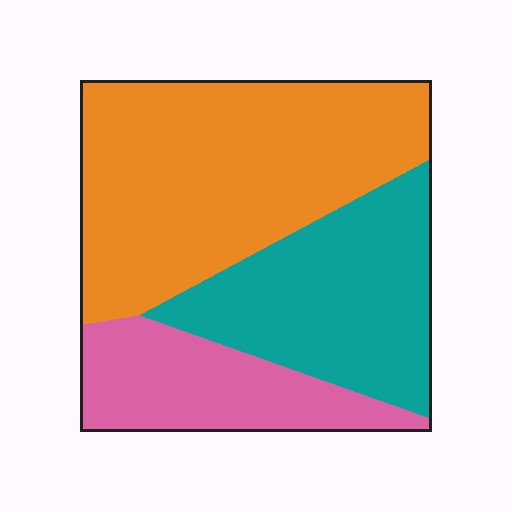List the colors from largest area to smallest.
From largest to smallest: orange, teal, pink.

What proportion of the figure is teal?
Teal covers about 30% of the figure.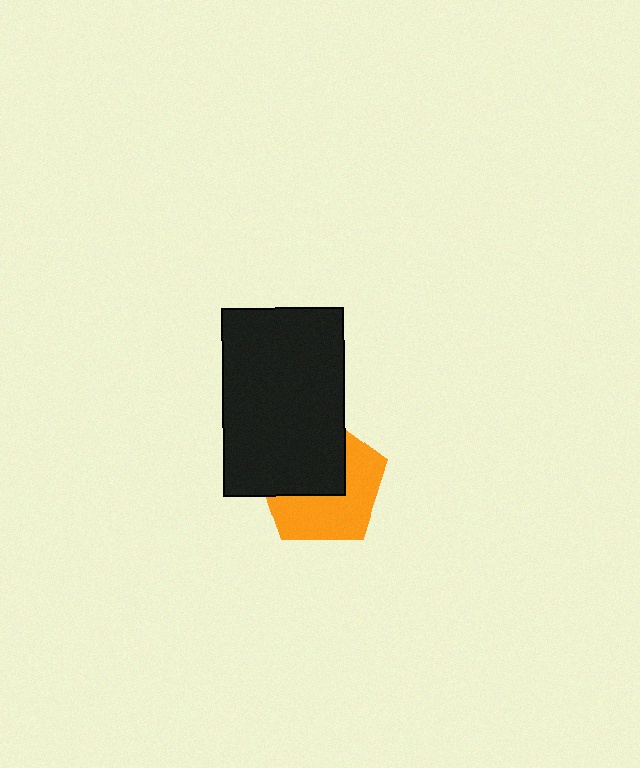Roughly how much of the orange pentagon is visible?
About half of it is visible (roughly 52%).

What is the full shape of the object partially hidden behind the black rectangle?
The partially hidden object is an orange pentagon.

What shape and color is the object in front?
The object in front is a black rectangle.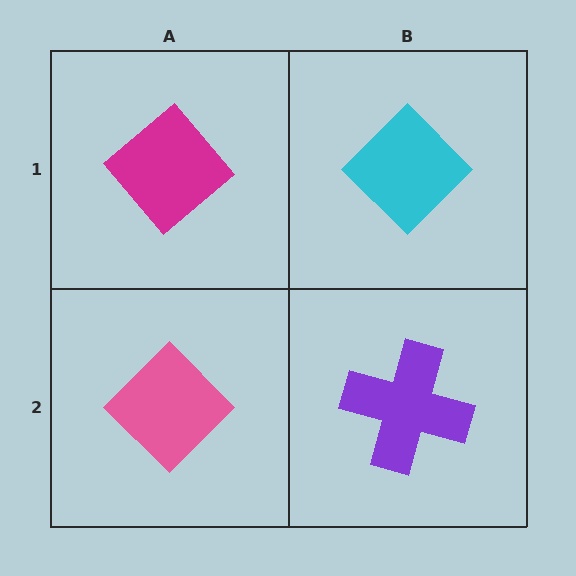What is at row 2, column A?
A pink diamond.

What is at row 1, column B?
A cyan diamond.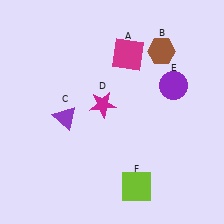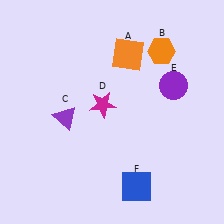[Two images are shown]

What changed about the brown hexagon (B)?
In Image 1, B is brown. In Image 2, it changed to orange.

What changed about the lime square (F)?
In Image 1, F is lime. In Image 2, it changed to blue.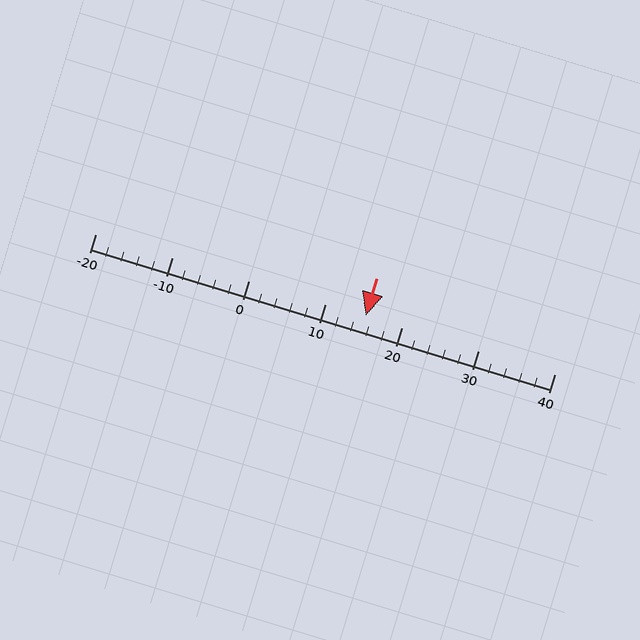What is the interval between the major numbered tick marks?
The major tick marks are spaced 10 units apart.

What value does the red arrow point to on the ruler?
The red arrow points to approximately 15.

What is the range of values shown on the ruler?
The ruler shows values from -20 to 40.